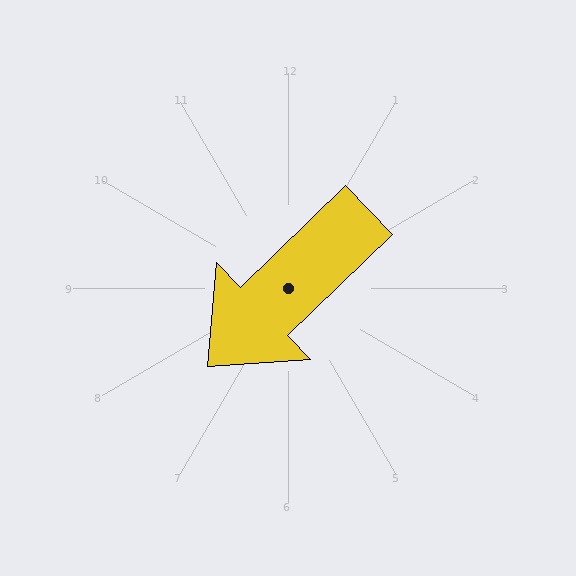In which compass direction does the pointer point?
Southwest.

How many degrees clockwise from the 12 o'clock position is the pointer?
Approximately 226 degrees.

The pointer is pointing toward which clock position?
Roughly 8 o'clock.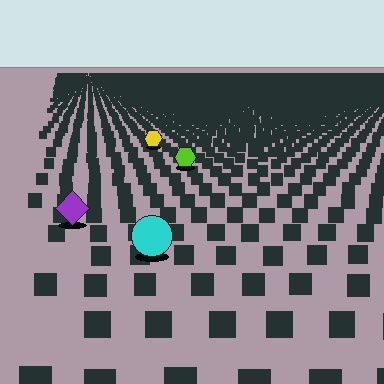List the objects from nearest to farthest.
From nearest to farthest: the cyan circle, the purple diamond, the lime hexagon, the yellow hexagon.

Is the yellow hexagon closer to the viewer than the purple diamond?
No. The purple diamond is closer — you can tell from the texture gradient: the ground texture is coarser near it.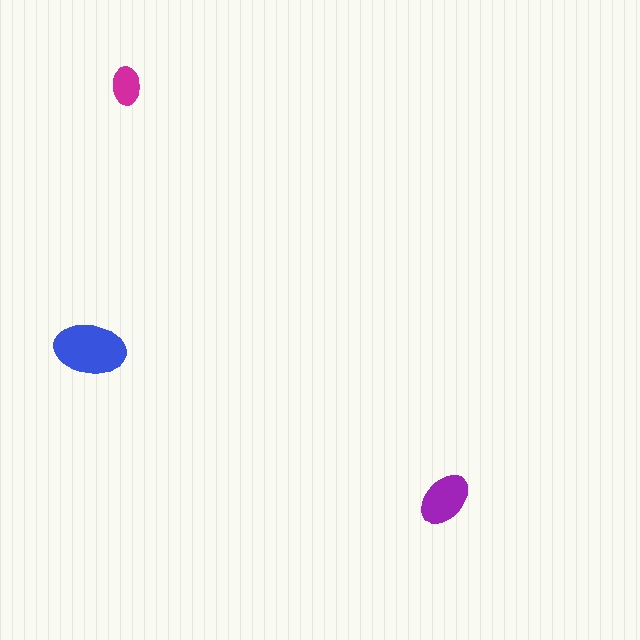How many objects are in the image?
There are 3 objects in the image.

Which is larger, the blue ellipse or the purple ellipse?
The blue one.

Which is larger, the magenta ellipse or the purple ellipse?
The purple one.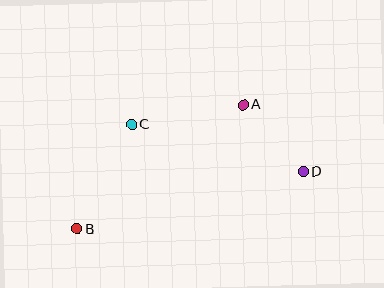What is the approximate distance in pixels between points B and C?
The distance between B and C is approximately 118 pixels.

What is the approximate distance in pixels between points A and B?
The distance between A and B is approximately 207 pixels.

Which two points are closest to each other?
Points A and D are closest to each other.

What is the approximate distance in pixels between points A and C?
The distance between A and C is approximately 113 pixels.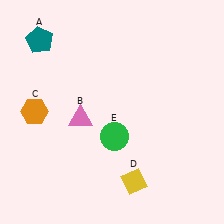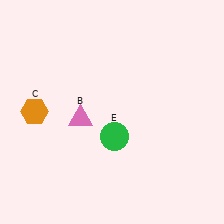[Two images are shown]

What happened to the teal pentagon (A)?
The teal pentagon (A) was removed in Image 2. It was in the top-left area of Image 1.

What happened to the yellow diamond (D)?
The yellow diamond (D) was removed in Image 2. It was in the bottom-right area of Image 1.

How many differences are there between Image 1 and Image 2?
There are 2 differences between the two images.